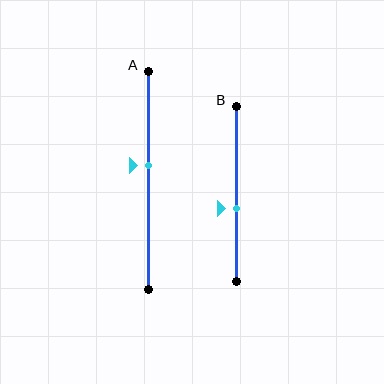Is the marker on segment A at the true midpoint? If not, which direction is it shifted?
No, the marker on segment A is shifted upward by about 7% of the segment length.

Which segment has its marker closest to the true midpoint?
Segment A has its marker closest to the true midpoint.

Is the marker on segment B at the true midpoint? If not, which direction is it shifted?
No, the marker on segment B is shifted downward by about 8% of the segment length.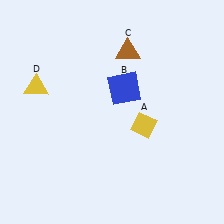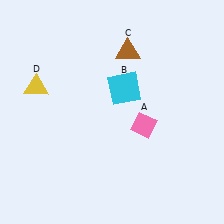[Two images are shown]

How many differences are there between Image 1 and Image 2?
There are 2 differences between the two images.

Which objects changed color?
A changed from yellow to pink. B changed from blue to cyan.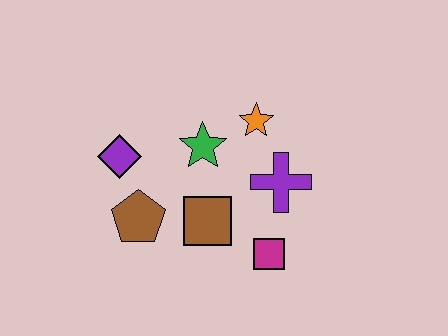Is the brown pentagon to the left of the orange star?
Yes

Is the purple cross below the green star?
Yes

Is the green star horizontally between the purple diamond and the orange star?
Yes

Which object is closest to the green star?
The orange star is closest to the green star.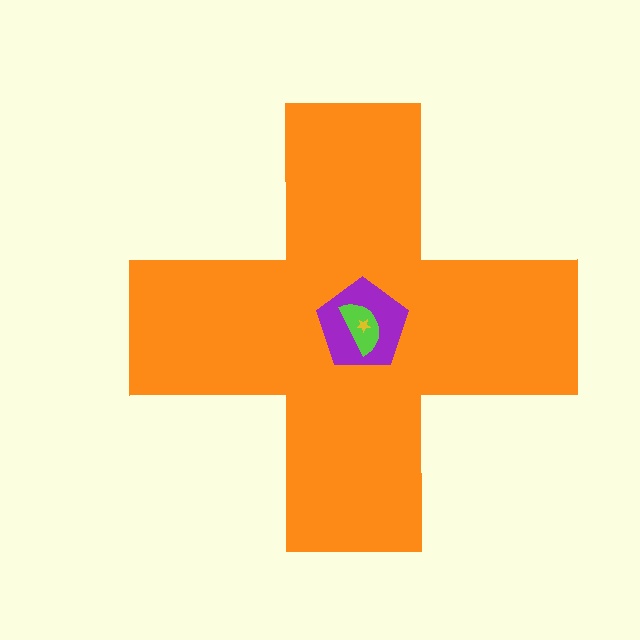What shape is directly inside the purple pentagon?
The lime semicircle.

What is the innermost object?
The yellow star.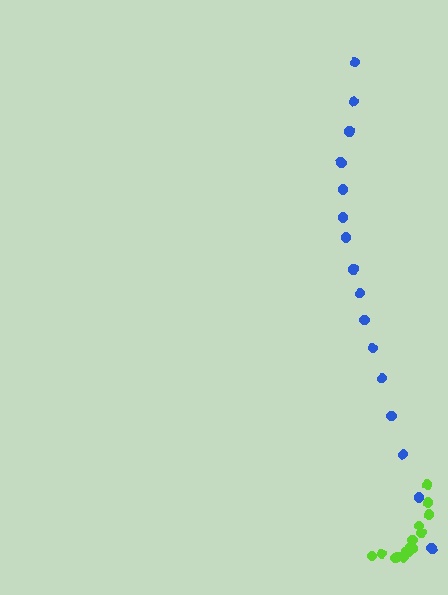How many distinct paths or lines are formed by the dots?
There are 2 distinct paths.